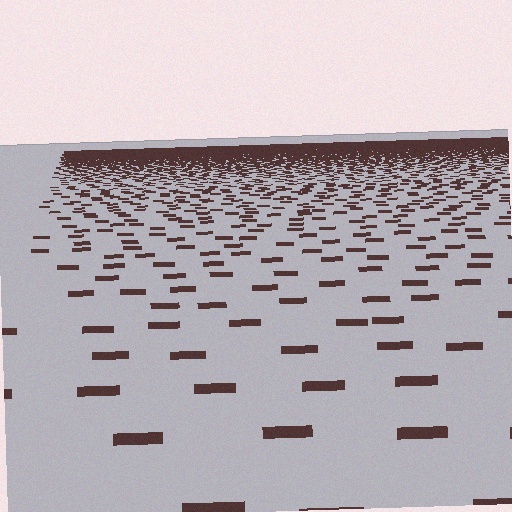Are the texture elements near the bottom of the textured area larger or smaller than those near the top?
Larger. Near the bottom, elements are closer to the viewer and appear at a bigger on-screen size.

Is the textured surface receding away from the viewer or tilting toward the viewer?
The surface is receding away from the viewer. Texture elements get smaller and denser toward the top.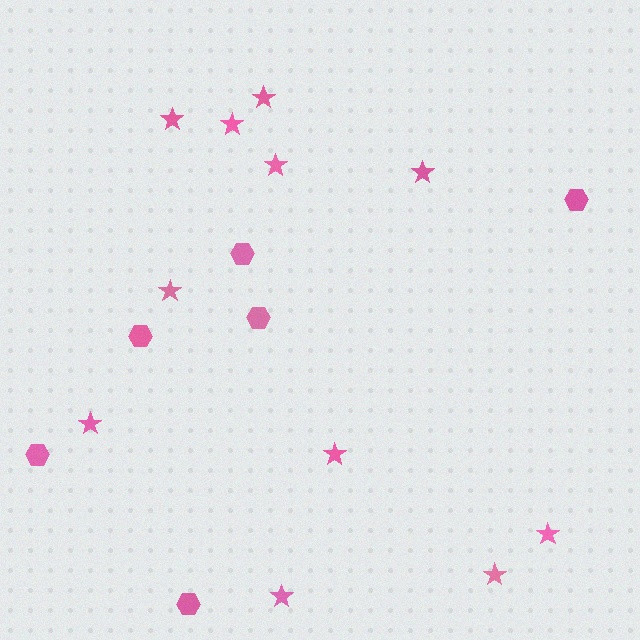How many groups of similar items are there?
There are 2 groups: one group of stars (11) and one group of hexagons (6).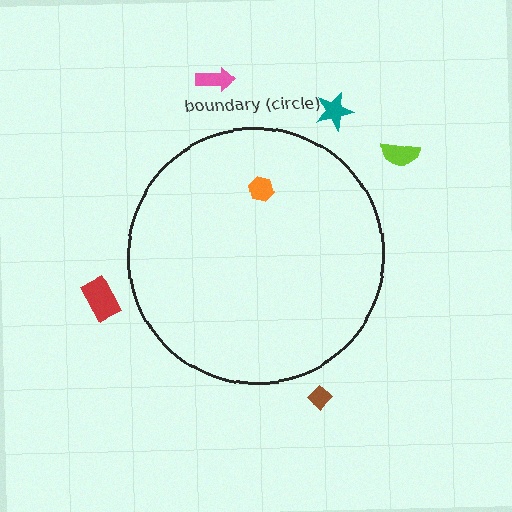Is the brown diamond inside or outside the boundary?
Outside.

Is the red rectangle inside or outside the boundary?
Outside.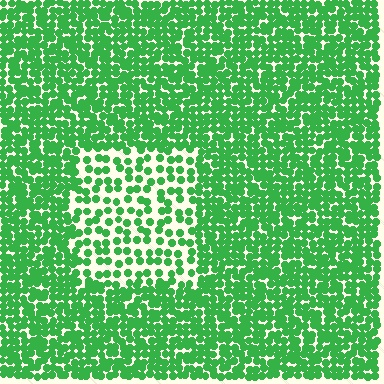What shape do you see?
I see a rectangle.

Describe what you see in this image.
The image contains small green elements arranged at two different densities. A rectangle-shaped region is visible where the elements are less densely packed than the surrounding area.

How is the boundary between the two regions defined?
The boundary is defined by a change in element density (approximately 2.1x ratio). All elements are the same color, size, and shape.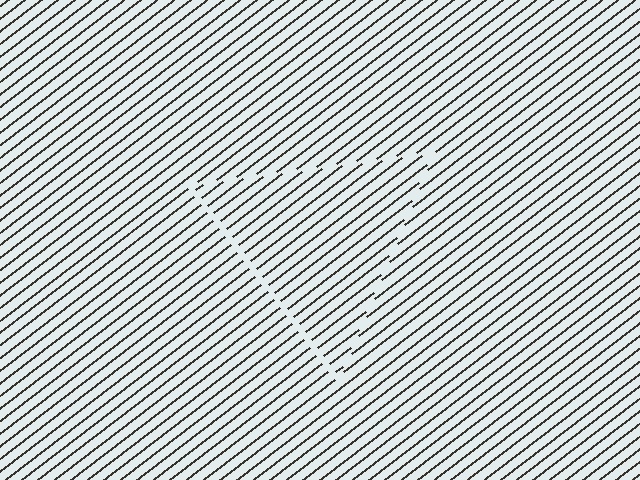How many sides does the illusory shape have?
3 sides — the line-ends trace a triangle.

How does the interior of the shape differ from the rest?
The interior of the shape contains the same grating, shifted by half a period — the contour is defined by the phase discontinuity where line-ends from the inner and outer gratings abut.